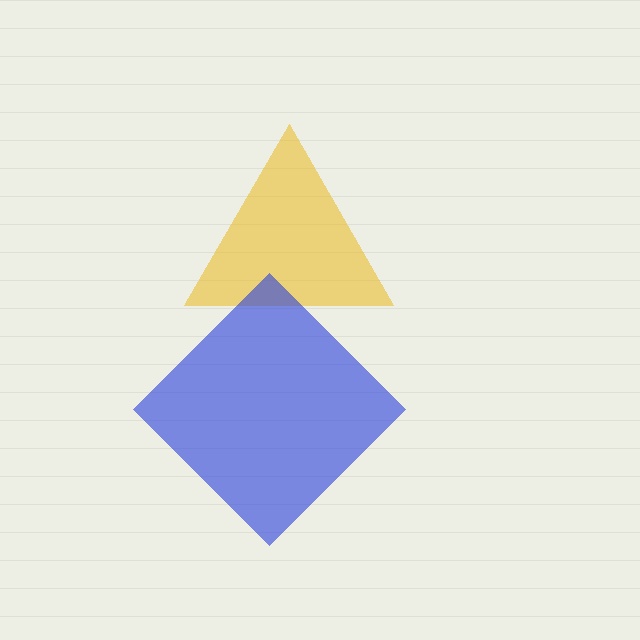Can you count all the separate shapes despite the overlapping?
Yes, there are 2 separate shapes.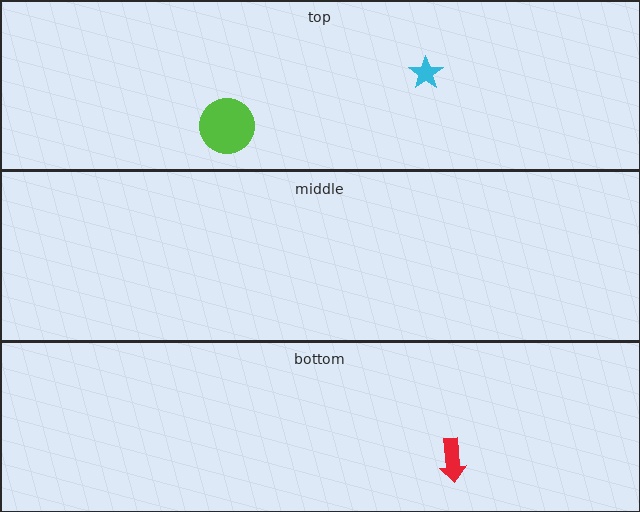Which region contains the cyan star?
The top region.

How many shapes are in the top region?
2.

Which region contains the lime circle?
The top region.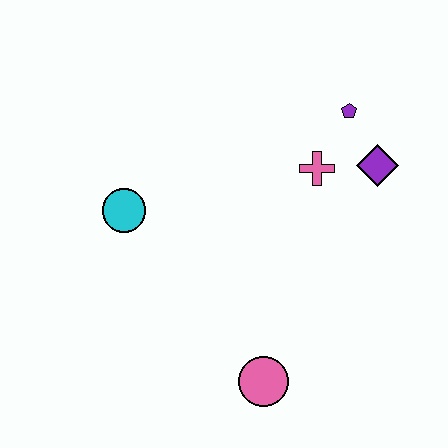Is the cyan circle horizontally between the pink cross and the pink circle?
No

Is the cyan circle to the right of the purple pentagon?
No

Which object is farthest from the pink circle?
The purple pentagon is farthest from the pink circle.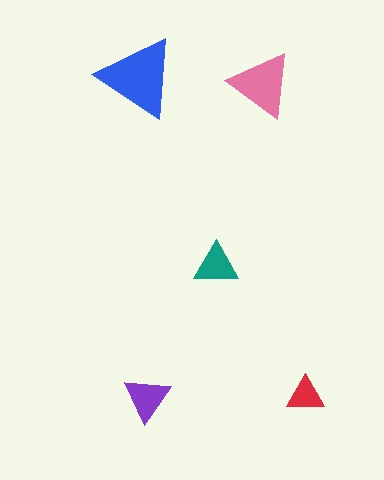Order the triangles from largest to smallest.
the blue one, the pink one, the purple one, the teal one, the red one.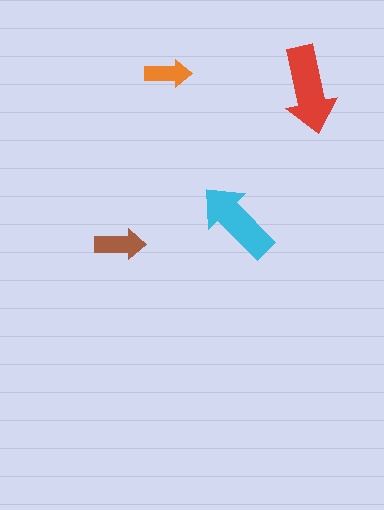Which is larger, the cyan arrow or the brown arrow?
The cyan one.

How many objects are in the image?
There are 4 objects in the image.